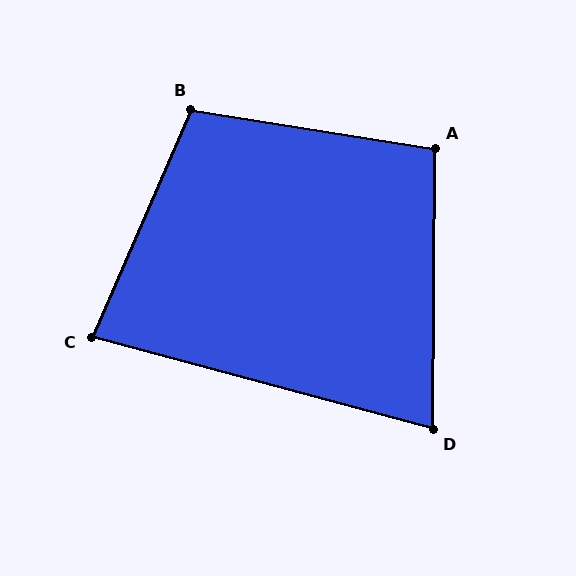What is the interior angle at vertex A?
Approximately 99 degrees (obtuse).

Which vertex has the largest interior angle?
B, at approximately 105 degrees.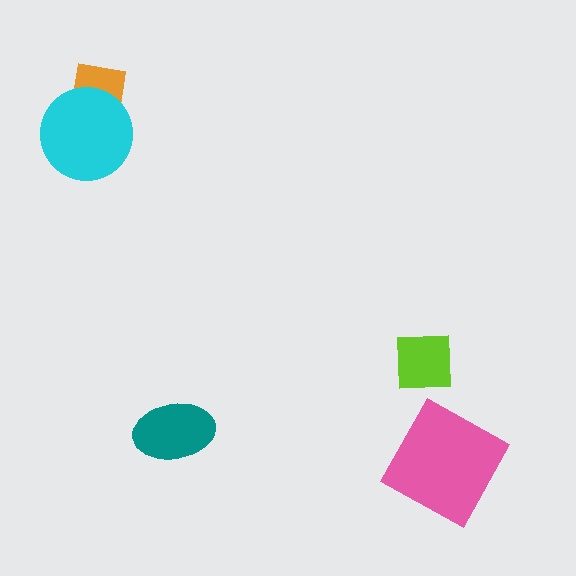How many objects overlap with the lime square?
0 objects overlap with the lime square.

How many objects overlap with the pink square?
0 objects overlap with the pink square.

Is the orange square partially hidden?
Yes, it is partially covered by another shape.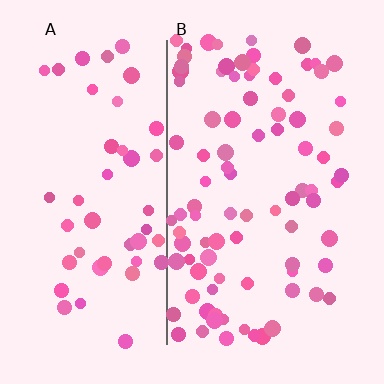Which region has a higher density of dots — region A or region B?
B (the right).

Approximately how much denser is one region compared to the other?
Approximately 1.8× — region B over region A.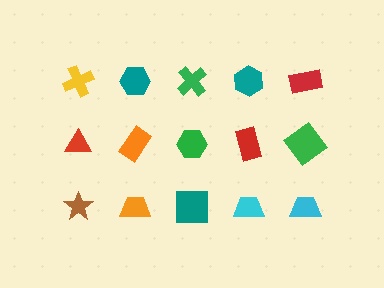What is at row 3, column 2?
An orange trapezoid.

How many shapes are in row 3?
5 shapes.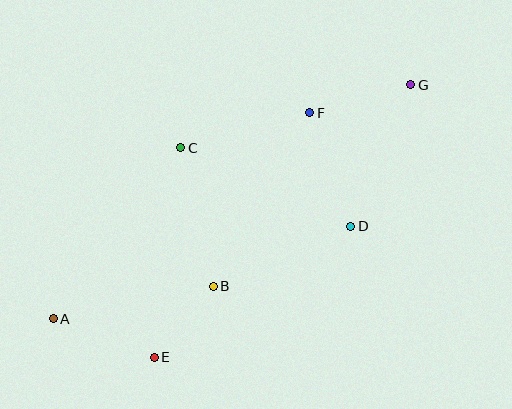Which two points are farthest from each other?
Points A and G are farthest from each other.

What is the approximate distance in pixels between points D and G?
The distance between D and G is approximately 154 pixels.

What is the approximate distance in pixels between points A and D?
The distance between A and D is approximately 312 pixels.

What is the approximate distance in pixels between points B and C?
The distance between B and C is approximately 142 pixels.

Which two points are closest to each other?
Points B and E are closest to each other.